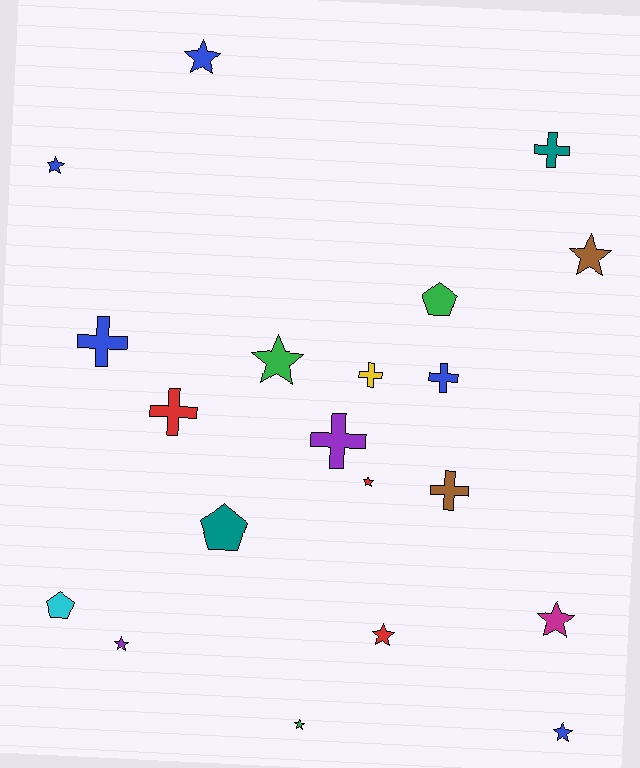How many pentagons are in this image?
There are 3 pentagons.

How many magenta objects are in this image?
There is 1 magenta object.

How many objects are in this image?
There are 20 objects.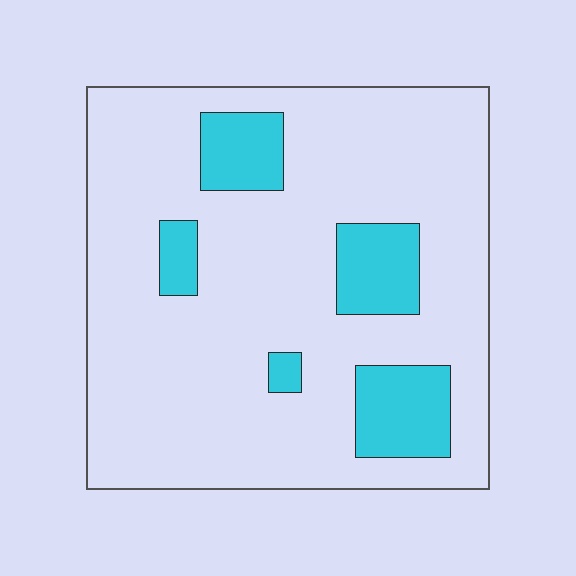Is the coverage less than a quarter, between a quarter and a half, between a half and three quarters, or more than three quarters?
Less than a quarter.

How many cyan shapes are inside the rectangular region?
5.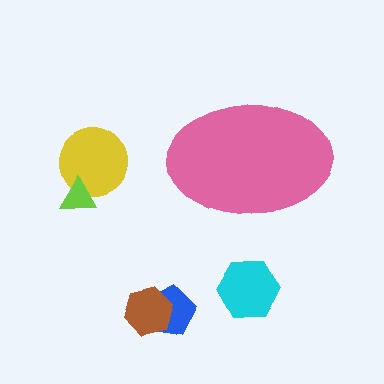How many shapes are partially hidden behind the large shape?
0 shapes are partially hidden.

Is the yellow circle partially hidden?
No, the yellow circle is fully visible.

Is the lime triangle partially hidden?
No, the lime triangle is fully visible.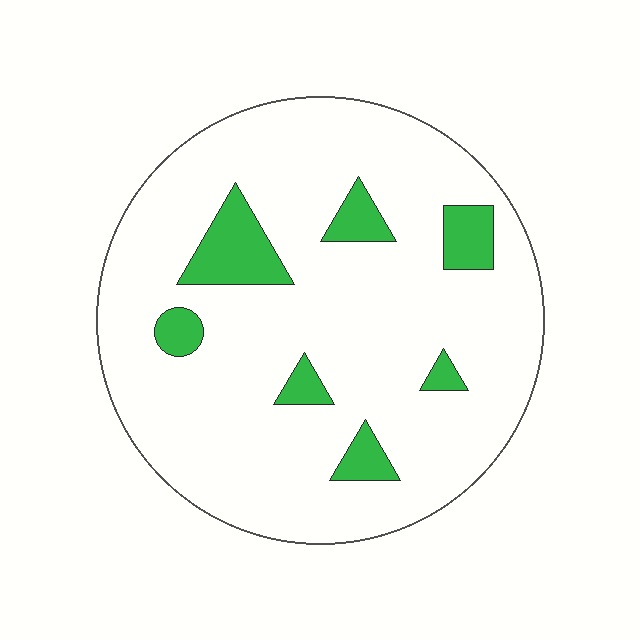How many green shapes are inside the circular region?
7.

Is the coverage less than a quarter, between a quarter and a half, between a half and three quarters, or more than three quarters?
Less than a quarter.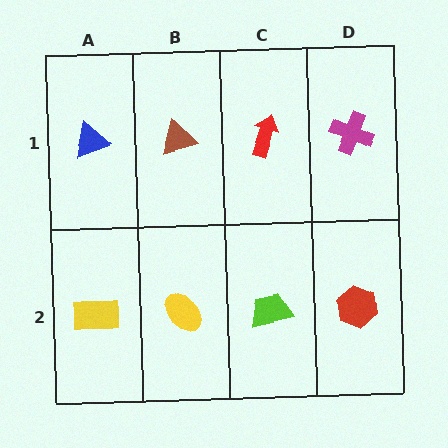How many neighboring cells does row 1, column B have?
3.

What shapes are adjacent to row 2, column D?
A magenta cross (row 1, column D), a lime trapezoid (row 2, column C).